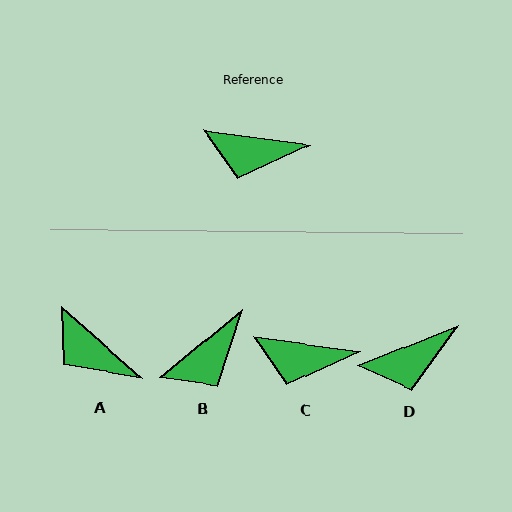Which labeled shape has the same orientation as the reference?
C.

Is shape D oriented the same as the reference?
No, it is off by about 30 degrees.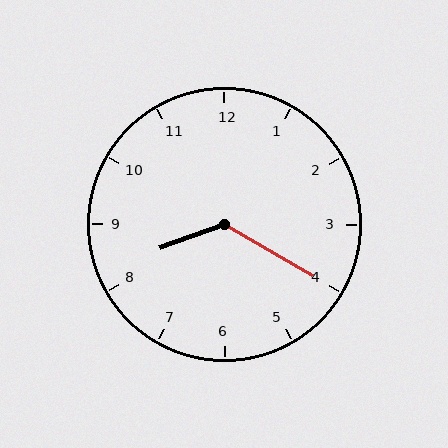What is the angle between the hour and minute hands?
Approximately 130 degrees.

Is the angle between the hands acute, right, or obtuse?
It is obtuse.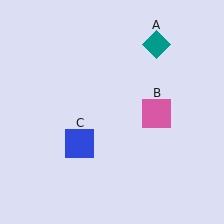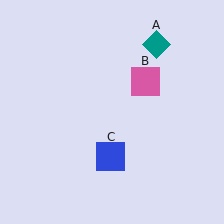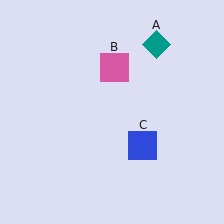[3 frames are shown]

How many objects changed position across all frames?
2 objects changed position: pink square (object B), blue square (object C).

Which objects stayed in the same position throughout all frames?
Teal diamond (object A) remained stationary.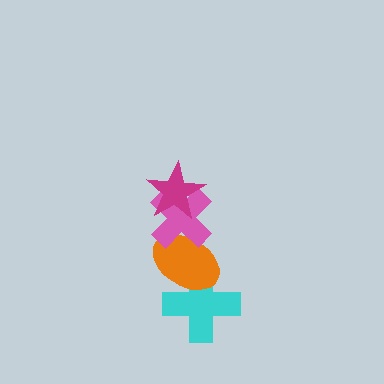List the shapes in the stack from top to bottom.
From top to bottom: the magenta star, the pink cross, the orange ellipse, the cyan cross.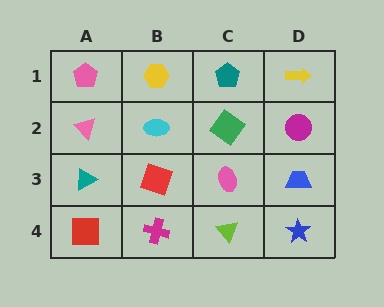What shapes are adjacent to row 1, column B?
A cyan ellipse (row 2, column B), a pink pentagon (row 1, column A), a teal pentagon (row 1, column C).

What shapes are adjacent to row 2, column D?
A yellow arrow (row 1, column D), a blue trapezoid (row 3, column D), a green diamond (row 2, column C).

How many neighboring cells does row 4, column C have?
3.